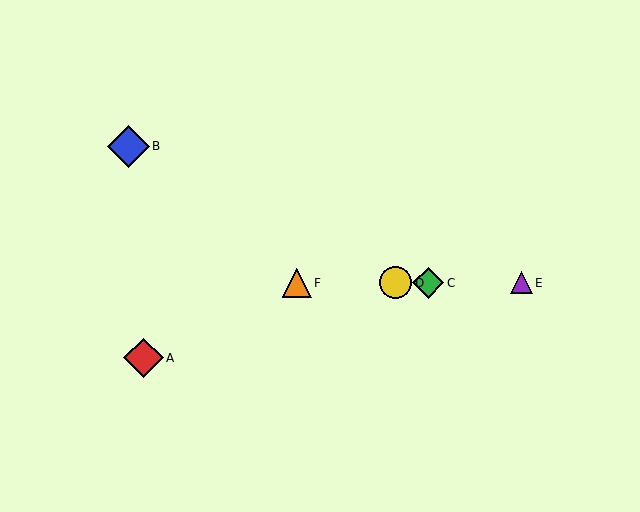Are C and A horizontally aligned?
No, C is at y≈283 and A is at y≈358.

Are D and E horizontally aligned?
Yes, both are at y≈283.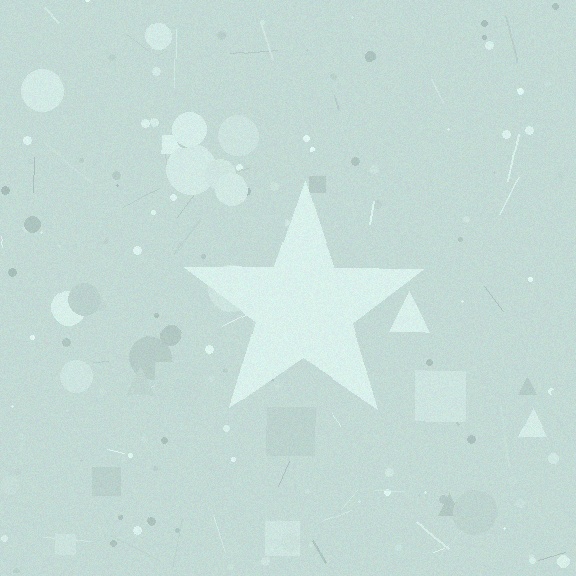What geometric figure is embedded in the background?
A star is embedded in the background.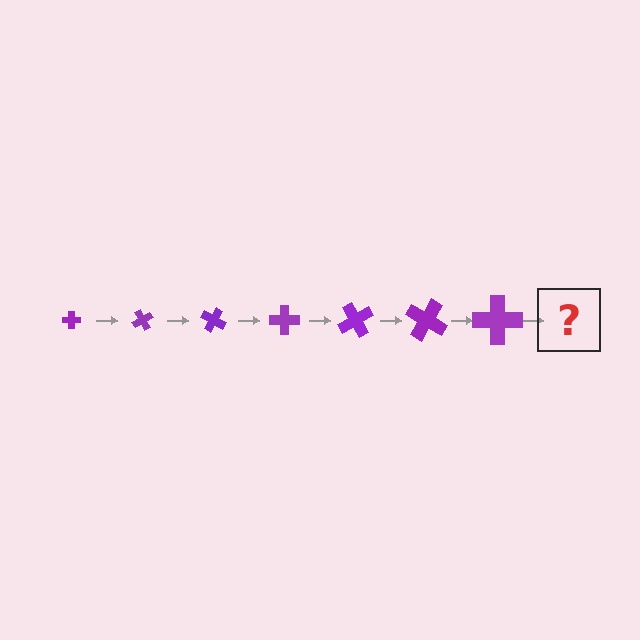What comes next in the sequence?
The next element should be a cross, larger than the previous one and rotated 420 degrees from the start.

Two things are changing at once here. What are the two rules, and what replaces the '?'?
The two rules are that the cross grows larger each step and it rotates 60 degrees each step. The '?' should be a cross, larger than the previous one and rotated 420 degrees from the start.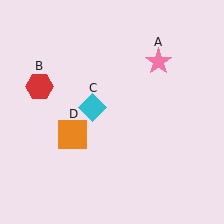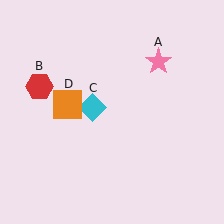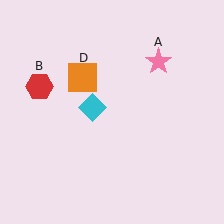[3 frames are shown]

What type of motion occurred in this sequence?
The orange square (object D) rotated clockwise around the center of the scene.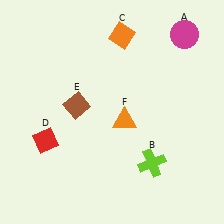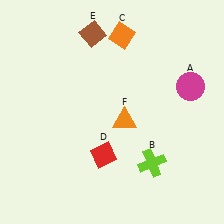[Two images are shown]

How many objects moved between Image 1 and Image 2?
3 objects moved between the two images.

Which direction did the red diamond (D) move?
The red diamond (D) moved right.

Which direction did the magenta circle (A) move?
The magenta circle (A) moved down.